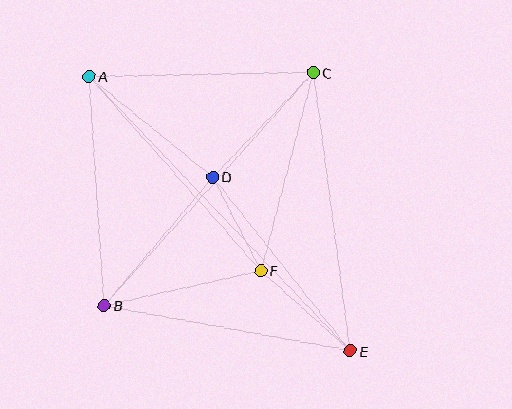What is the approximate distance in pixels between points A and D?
The distance between A and D is approximately 160 pixels.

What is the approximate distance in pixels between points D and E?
The distance between D and E is approximately 222 pixels.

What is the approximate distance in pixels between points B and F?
The distance between B and F is approximately 160 pixels.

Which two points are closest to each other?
Points D and F are closest to each other.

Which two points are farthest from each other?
Points A and E are farthest from each other.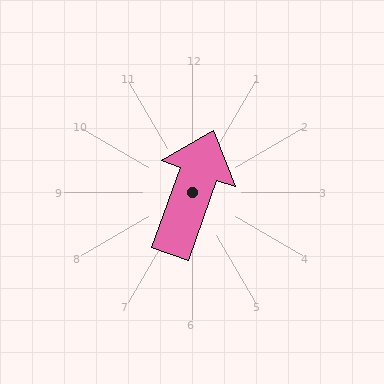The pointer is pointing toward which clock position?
Roughly 1 o'clock.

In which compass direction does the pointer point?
North.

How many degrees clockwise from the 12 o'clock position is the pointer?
Approximately 19 degrees.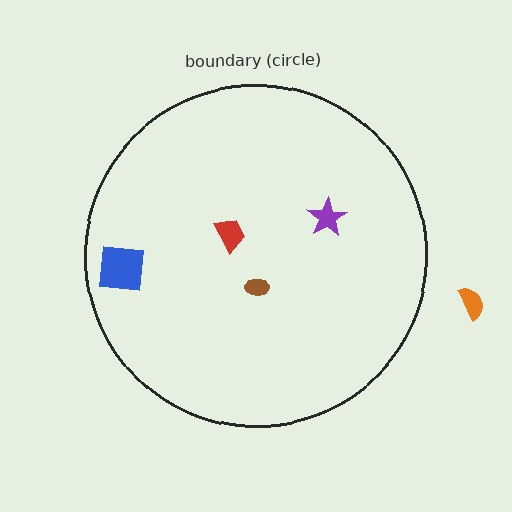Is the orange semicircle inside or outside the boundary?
Outside.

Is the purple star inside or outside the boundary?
Inside.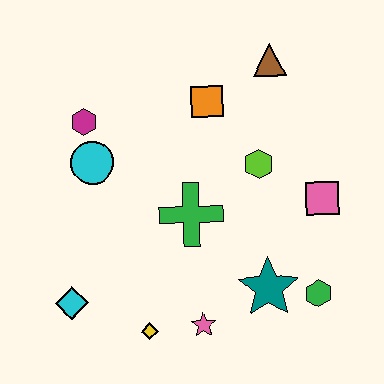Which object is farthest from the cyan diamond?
The brown triangle is farthest from the cyan diamond.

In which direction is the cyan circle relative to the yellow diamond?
The cyan circle is above the yellow diamond.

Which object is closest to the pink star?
The yellow diamond is closest to the pink star.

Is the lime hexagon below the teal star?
No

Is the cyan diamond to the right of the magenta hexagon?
No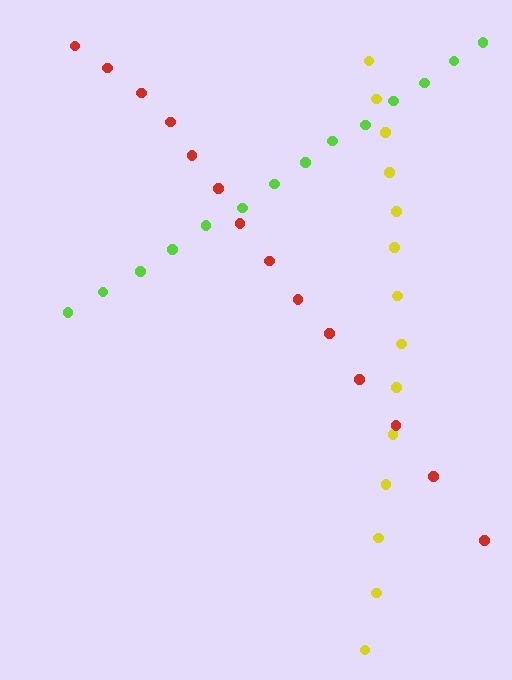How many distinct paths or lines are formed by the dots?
There are 3 distinct paths.